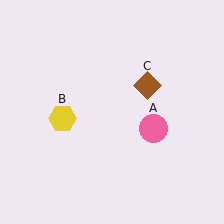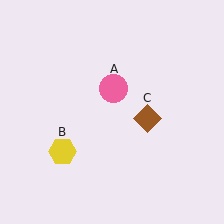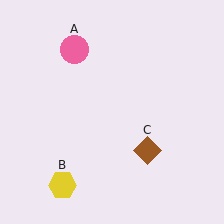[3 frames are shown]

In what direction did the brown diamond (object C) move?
The brown diamond (object C) moved down.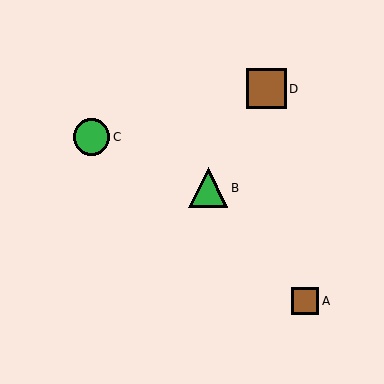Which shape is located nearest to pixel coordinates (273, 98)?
The brown square (labeled D) at (266, 89) is nearest to that location.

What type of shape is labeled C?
Shape C is a green circle.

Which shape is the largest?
The brown square (labeled D) is the largest.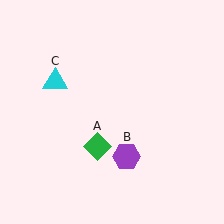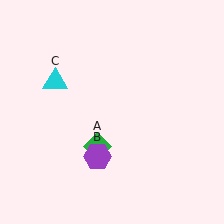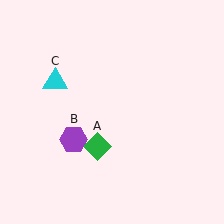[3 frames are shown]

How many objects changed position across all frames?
1 object changed position: purple hexagon (object B).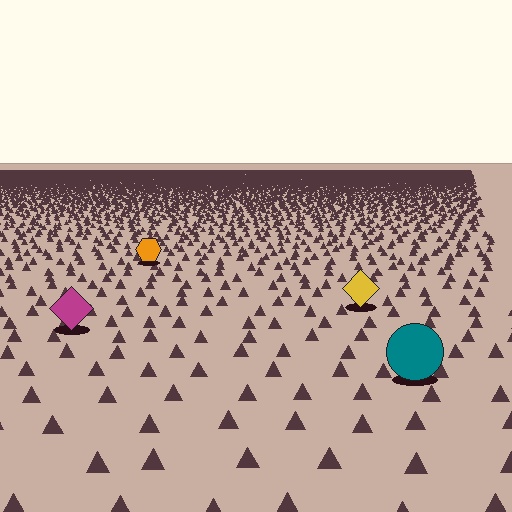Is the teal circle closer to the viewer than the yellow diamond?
Yes. The teal circle is closer — you can tell from the texture gradient: the ground texture is coarser near it.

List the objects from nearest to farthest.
From nearest to farthest: the teal circle, the magenta diamond, the yellow diamond, the orange hexagon.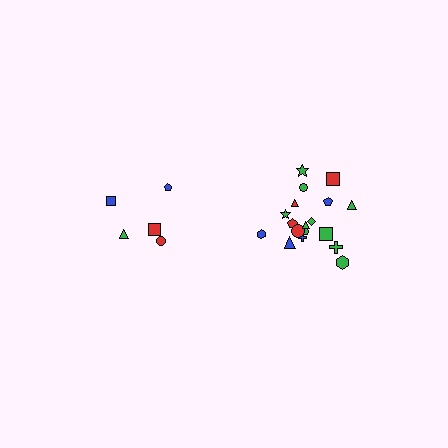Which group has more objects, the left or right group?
The right group.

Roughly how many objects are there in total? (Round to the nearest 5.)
Roughly 25 objects in total.